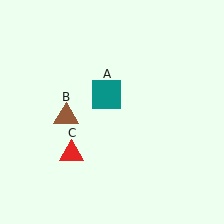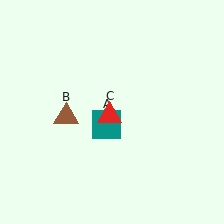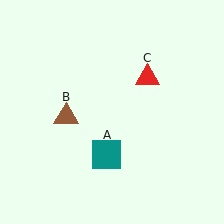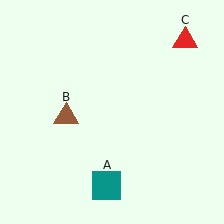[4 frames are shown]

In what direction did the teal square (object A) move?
The teal square (object A) moved down.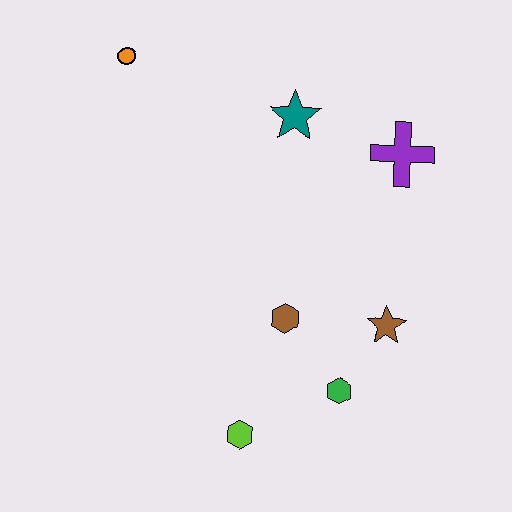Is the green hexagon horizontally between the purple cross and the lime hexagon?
Yes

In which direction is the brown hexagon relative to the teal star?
The brown hexagon is below the teal star.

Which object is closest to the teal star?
The purple cross is closest to the teal star.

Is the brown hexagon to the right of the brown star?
No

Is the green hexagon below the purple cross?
Yes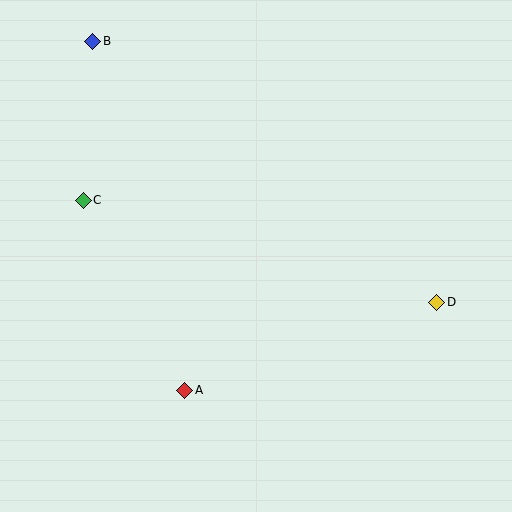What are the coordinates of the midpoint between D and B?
The midpoint between D and B is at (265, 172).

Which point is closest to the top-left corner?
Point B is closest to the top-left corner.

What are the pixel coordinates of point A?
Point A is at (185, 390).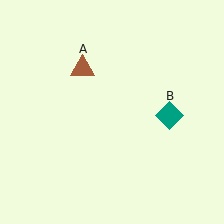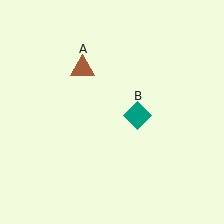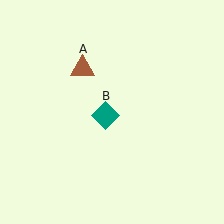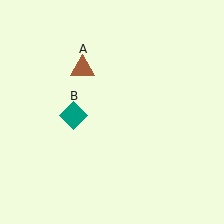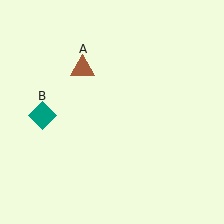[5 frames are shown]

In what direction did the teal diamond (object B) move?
The teal diamond (object B) moved left.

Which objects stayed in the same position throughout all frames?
Brown triangle (object A) remained stationary.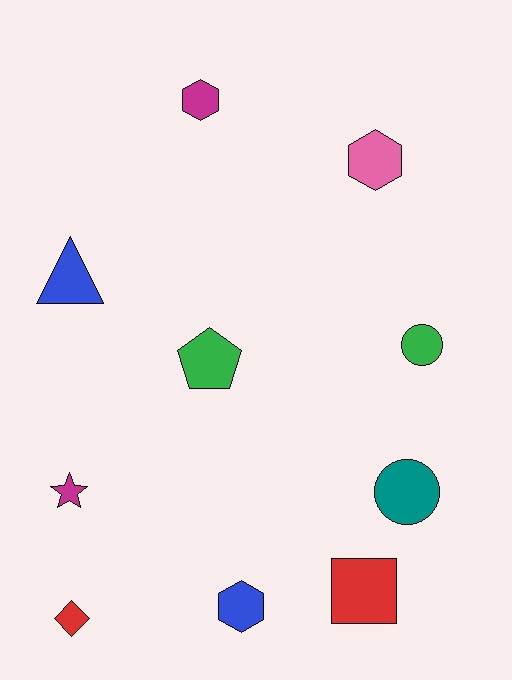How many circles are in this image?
There are 2 circles.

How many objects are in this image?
There are 10 objects.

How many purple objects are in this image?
There are no purple objects.